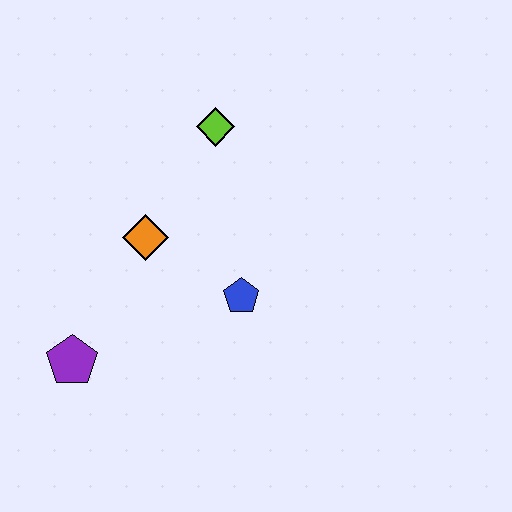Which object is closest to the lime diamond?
The orange diamond is closest to the lime diamond.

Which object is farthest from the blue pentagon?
The purple pentagon is farthest from the blue pentagon.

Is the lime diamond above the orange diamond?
Yes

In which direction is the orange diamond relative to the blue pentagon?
The orange diamond is to the left of the blue pentagon.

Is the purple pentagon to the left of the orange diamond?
Yes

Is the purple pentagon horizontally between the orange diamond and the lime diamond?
No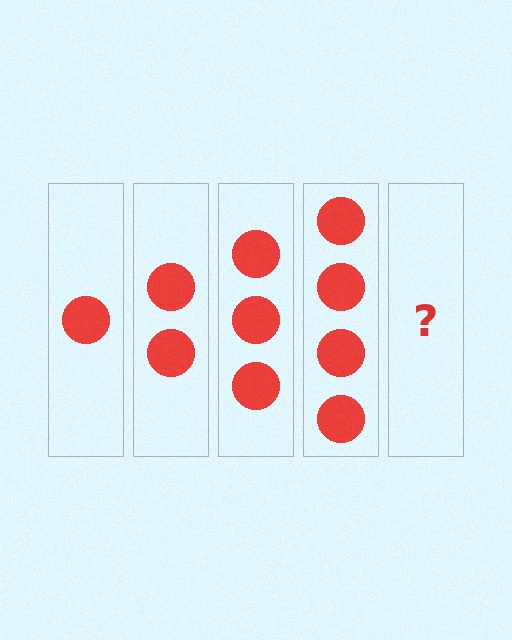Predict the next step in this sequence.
The next step is 5 circles.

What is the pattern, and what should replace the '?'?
The pattern is that each step adds one more circle. The '?' should be 5 circles.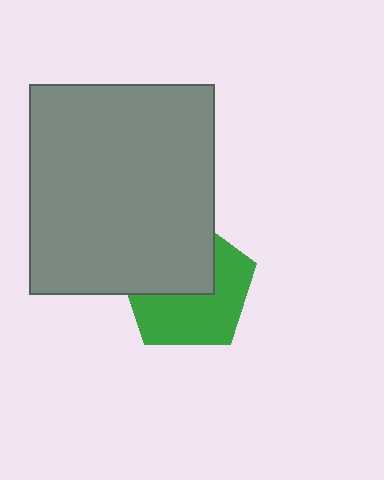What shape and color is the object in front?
The object in front is a gray rectangle.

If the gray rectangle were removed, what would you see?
You would see the complete green pentagon.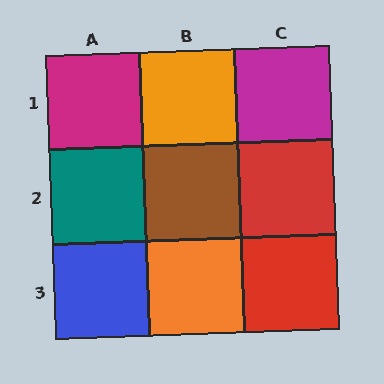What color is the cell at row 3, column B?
Orange.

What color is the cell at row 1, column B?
Orange.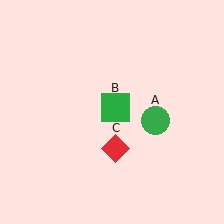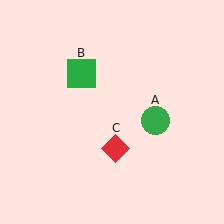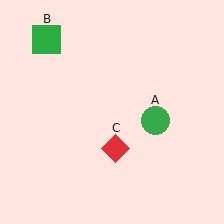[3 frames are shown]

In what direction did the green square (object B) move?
The green square (object B) moved up and to the left.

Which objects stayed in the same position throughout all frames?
Green circle (object A) and red diamond (object C) remained stationary.